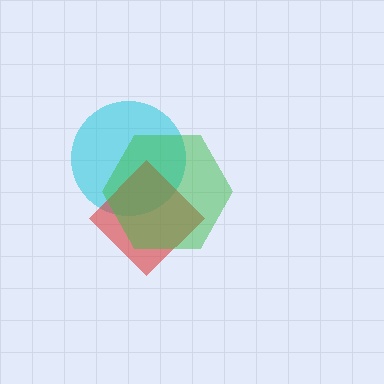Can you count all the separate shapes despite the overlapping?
Yes, there are 3 separate shapes.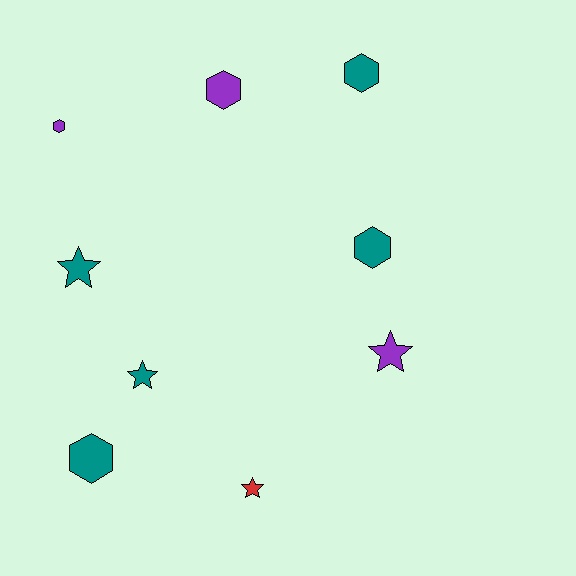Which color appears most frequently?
Teal, with 5 objects.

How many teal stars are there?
There are 2 teal stars.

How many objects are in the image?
There are 9 objects.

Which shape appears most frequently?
Hexagon, with 5 objects.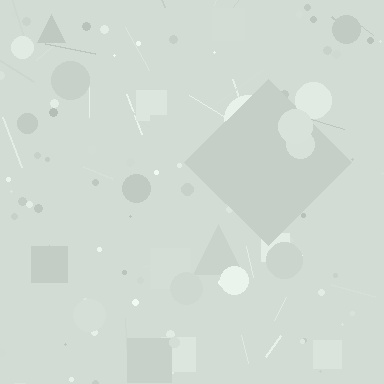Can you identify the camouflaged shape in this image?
The camouflaged shape is a diamond.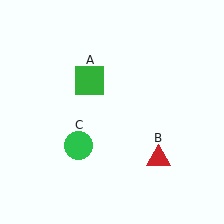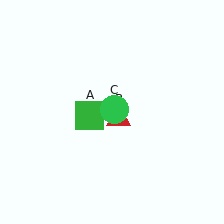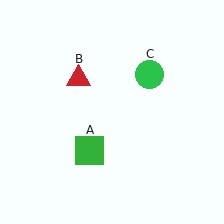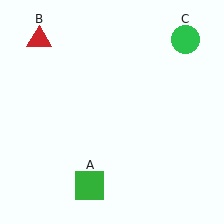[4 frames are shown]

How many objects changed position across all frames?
3 objects changed position: green square (object A), red triangle (object B), green circle (object C).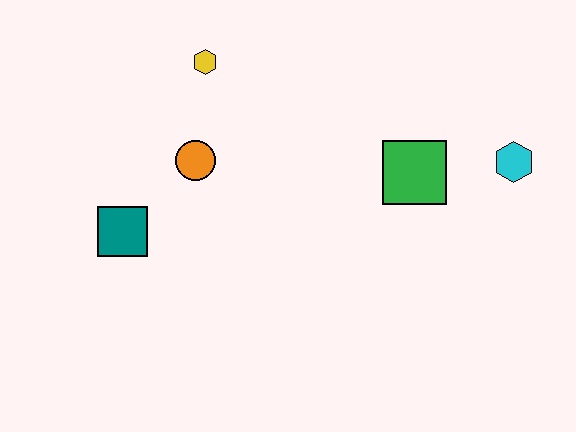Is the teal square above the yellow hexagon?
No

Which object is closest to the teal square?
The orange circle is closest to the teal square.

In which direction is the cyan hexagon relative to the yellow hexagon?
The cyan hexagon is to the right of the yellow hexagon.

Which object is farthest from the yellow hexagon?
The cyan hexagon is farthest from the yellow hexagon.